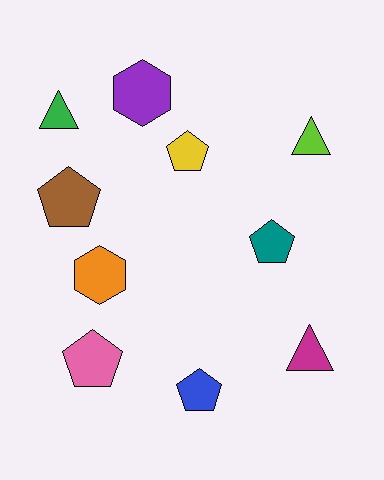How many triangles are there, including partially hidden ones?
There are 3 triangles.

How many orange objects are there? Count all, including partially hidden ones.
There is 1 orange object.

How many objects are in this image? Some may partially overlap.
There are 10 objects.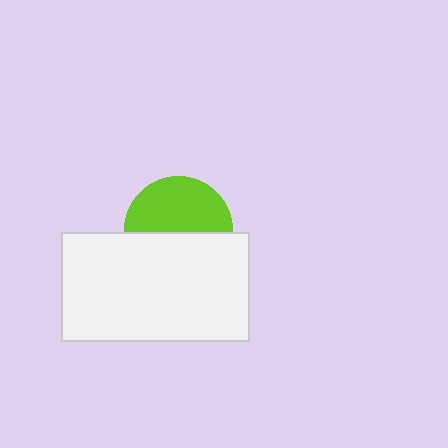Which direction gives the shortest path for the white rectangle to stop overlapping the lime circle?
Moving down gives the shortest separation.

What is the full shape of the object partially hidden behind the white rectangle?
The partially hidden object is a lime circle.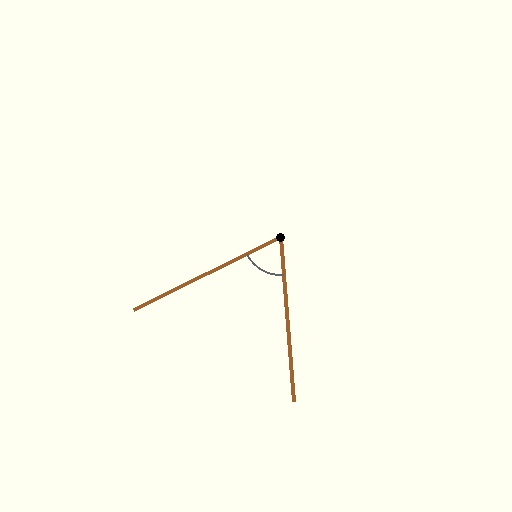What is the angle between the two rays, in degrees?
Approximately 68 degrees.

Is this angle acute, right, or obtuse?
It is acute.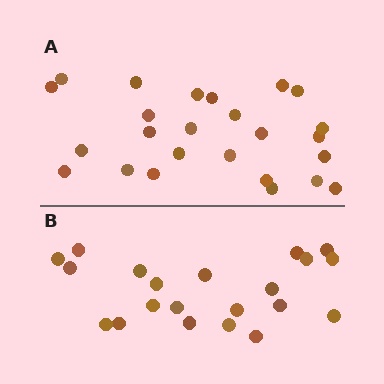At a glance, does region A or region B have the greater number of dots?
Region A (the top region) has more dots.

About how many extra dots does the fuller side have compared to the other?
Region A has about 4 more dots than region B.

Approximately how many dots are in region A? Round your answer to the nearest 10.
About 20 dots. (The exact count is 25, which rounds to 20.)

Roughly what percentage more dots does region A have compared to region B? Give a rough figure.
About 20% more.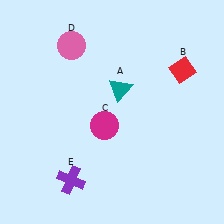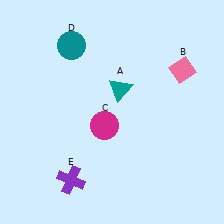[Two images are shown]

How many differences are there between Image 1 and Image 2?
There are 2 differences between the two images.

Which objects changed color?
B changed from red to pink. D changed from pink to teal.